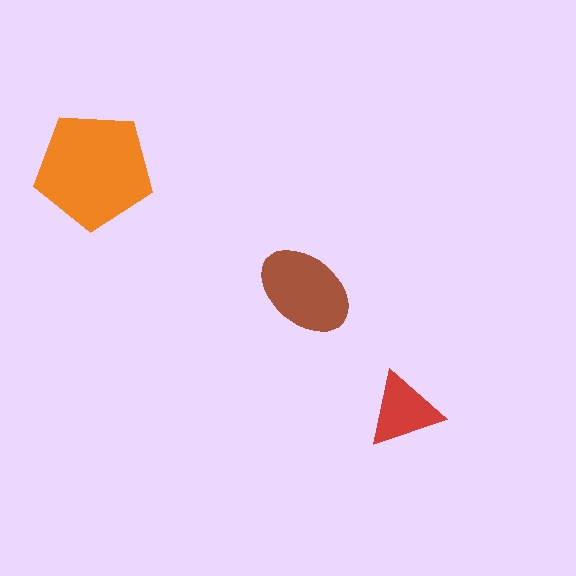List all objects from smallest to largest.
The red triangle, the brown ellipse, the orange pentagon.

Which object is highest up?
The orange pentagon is topmost.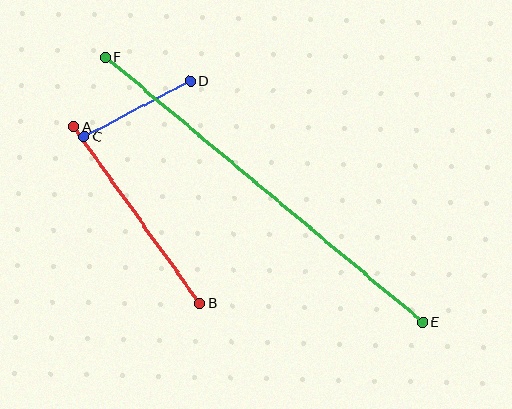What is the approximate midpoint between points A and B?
The midpoint is at approximately (136, 215) pixels.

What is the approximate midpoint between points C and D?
The midpoint is at approximately (137, 109) pixels.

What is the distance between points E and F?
The distance is approximately 413 pixels.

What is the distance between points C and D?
The distance is approximately 119 pixels.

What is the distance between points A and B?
The distance is approximately 217 pixels.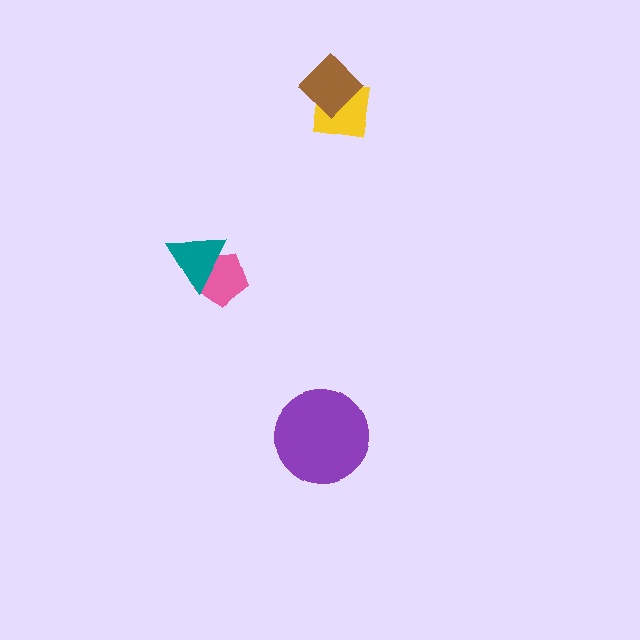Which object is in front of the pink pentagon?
The teal triangle is in front of the pink pentagon.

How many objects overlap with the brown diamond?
1 object overlaps with the brown diamond.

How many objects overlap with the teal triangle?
1 object overlaps with the teal triangle.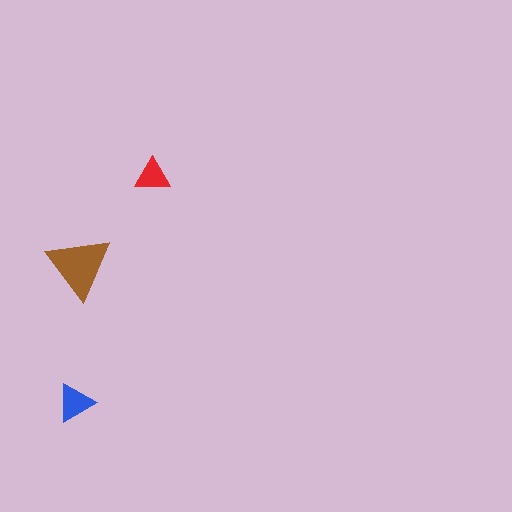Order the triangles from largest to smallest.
the brown one, the blue one, the red one.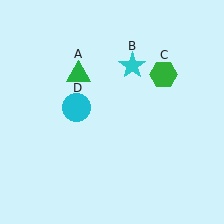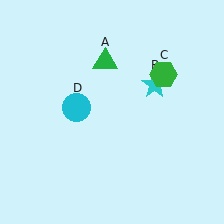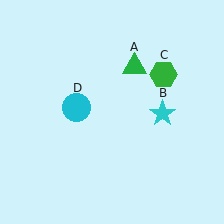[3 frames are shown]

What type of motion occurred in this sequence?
The green triangle (object A), cyan star (object B) rotated clockwise around the center of the scene.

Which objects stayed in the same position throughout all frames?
Green hexagon (object C) and cyan circle (object D) remained stationary.